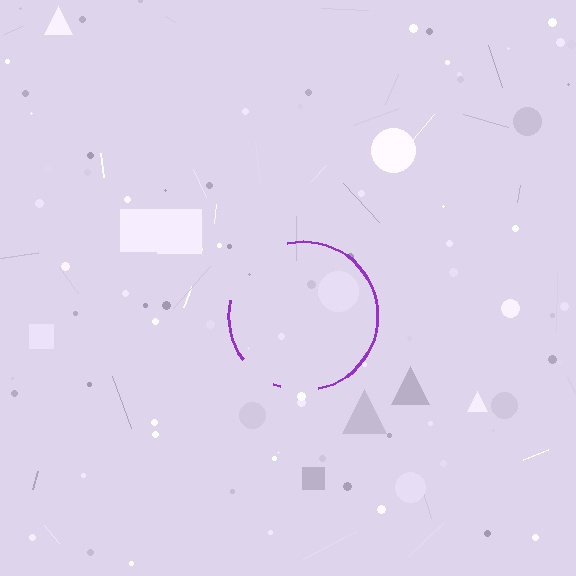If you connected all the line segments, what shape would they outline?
They would outline a circle.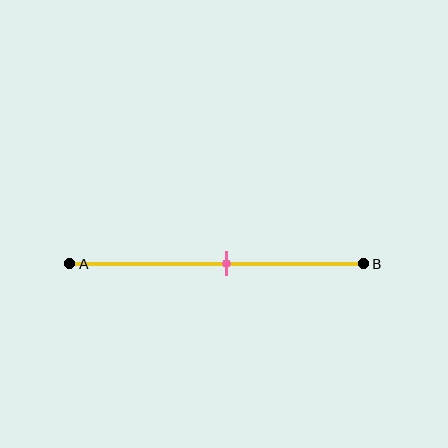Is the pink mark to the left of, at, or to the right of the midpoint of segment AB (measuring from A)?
The pink mark is to the right of the midpoint of segment AB.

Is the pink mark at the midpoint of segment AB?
No, the mark is at about 55% from A, not at the 50% midpoint.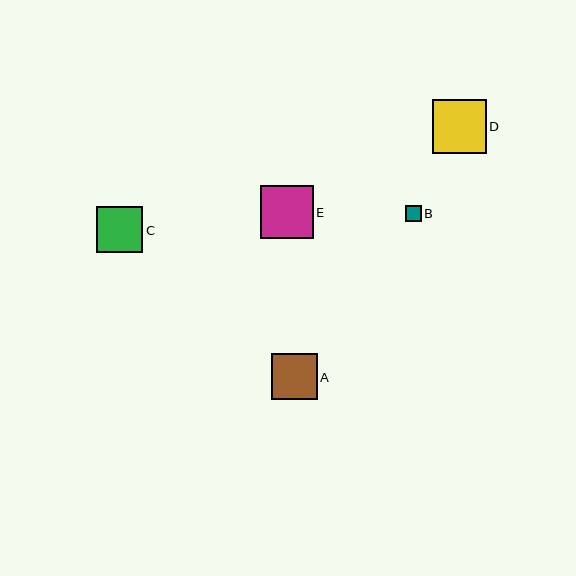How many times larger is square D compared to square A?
Square D is approximately 1.2 times the size of square A.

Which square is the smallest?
Square B is the smallest with a size of approximately 16 pixels.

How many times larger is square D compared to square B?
Square D is approximately 3.3 times the size of square B.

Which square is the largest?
Square D is the largest with a size of approximately 54 pixels.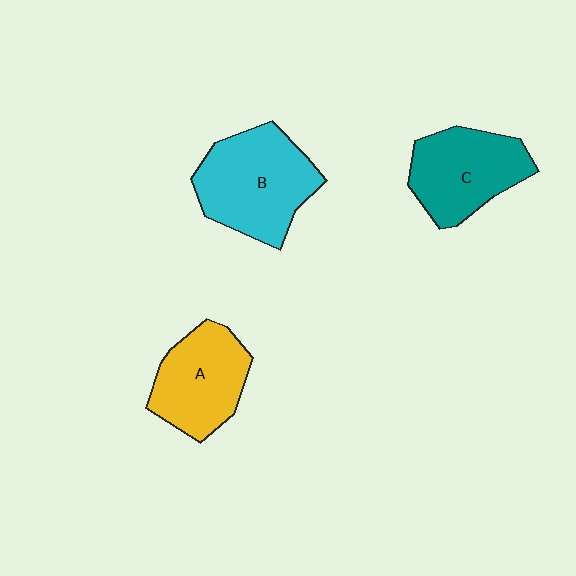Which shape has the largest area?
Shape B (cyan).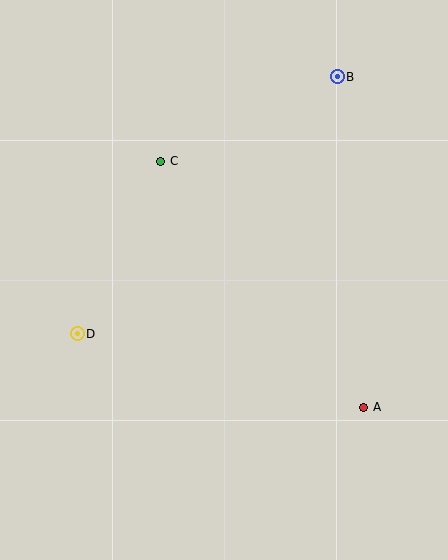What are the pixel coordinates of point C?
Point C is at (161, 161).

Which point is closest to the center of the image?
Point C at (161, 161) is closest to the center.